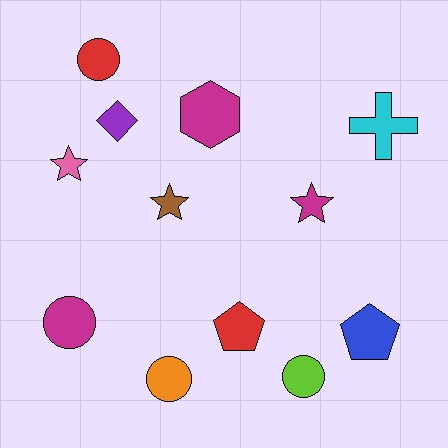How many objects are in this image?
There are 12 objects.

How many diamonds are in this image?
There is 1 diamond.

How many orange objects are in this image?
There is 1 orange object.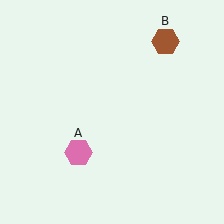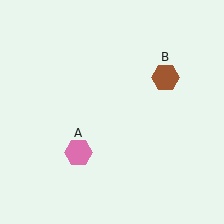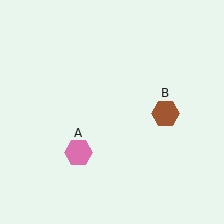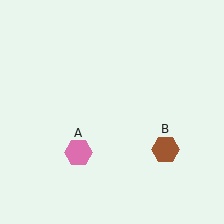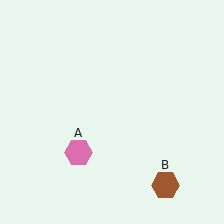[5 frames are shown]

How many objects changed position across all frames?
1 object changed position: brown hexagon (object B).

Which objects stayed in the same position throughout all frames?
Pink hexagon (object A) remained stationary.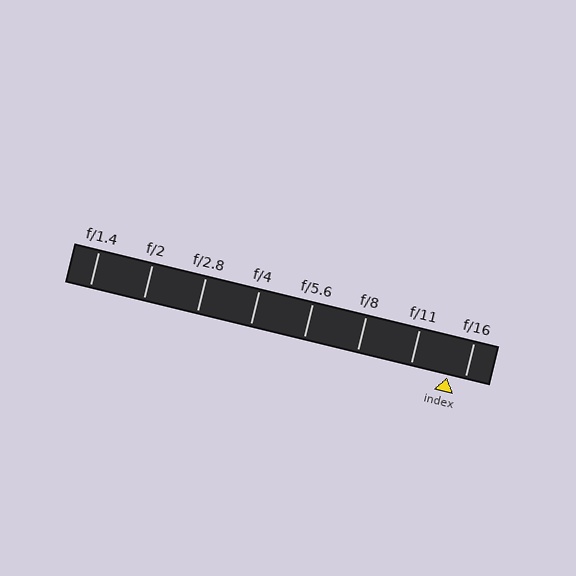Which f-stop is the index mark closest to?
The index mark is closest to f/16.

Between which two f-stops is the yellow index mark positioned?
The index mark is between f/11 and f/16.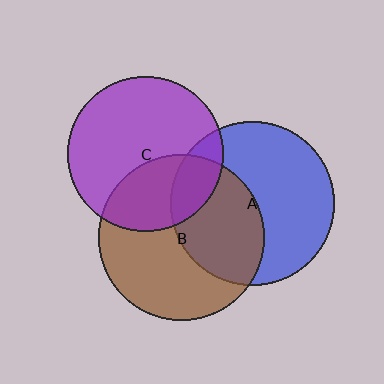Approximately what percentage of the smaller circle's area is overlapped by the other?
Approximately 40%.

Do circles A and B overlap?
Yes.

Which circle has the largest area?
Circle B (brown).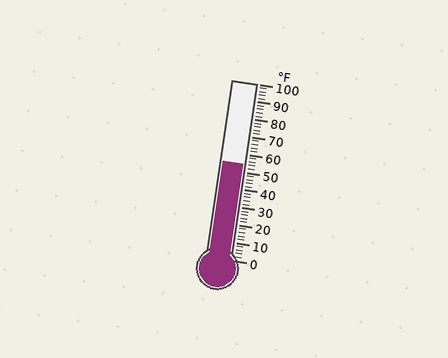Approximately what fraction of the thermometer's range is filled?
The thermometer is filled to approximately 55% of its range.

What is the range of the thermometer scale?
The thermometer scale ranges from 0°F to 100°F.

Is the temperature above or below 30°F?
The temperature is above 30°F.